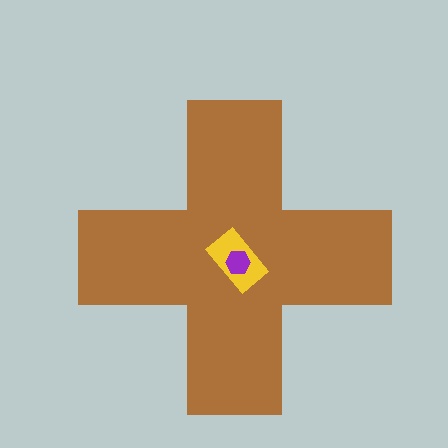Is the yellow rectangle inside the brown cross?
Yes.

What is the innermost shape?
The purple hexagon.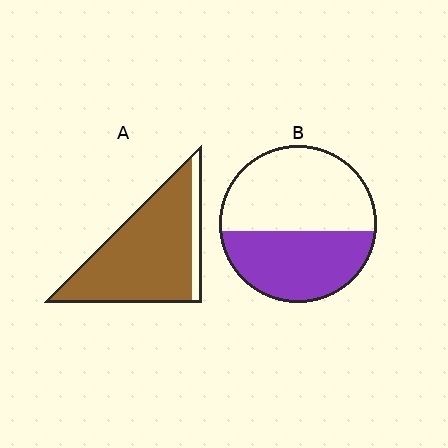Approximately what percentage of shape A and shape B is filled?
A is approximately 90% and B is approximately 45%.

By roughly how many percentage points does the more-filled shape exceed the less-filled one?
By roughly 45 percentage points (A over B).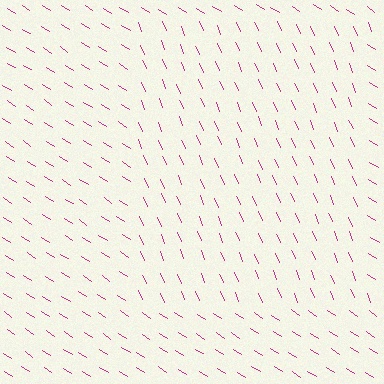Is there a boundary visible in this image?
Yes, there is a texture boundary formed by a change in line orientation.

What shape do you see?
I see a rectangle.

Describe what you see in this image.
The image is filled with small magenta line segments. A rectangle region in the image has lines oriented differently from the surrounding lines, creating a visible texture boundary.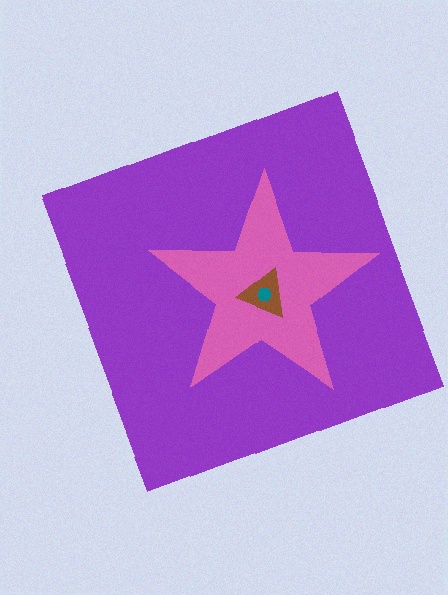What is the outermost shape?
The purple square.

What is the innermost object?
The teal hexagon.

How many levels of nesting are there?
4.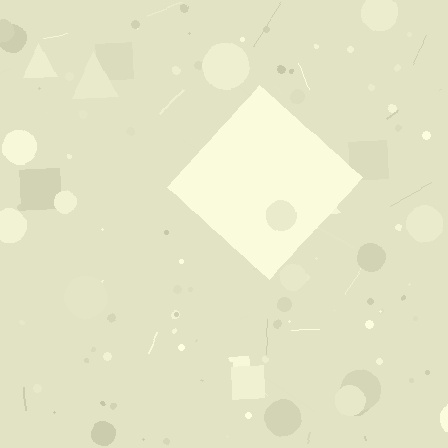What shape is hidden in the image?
A diamond is hidden in the image.